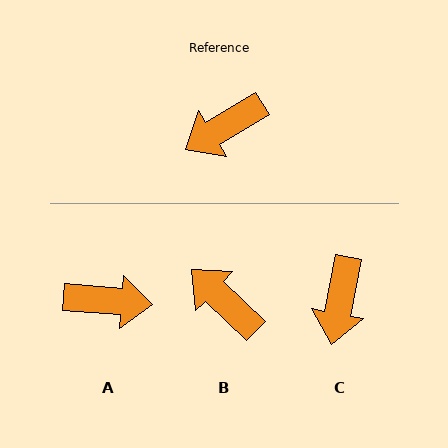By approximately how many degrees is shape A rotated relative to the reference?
Approximately 144 degrees counter-clockwise.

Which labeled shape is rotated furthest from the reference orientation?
A, about 144 degrees away.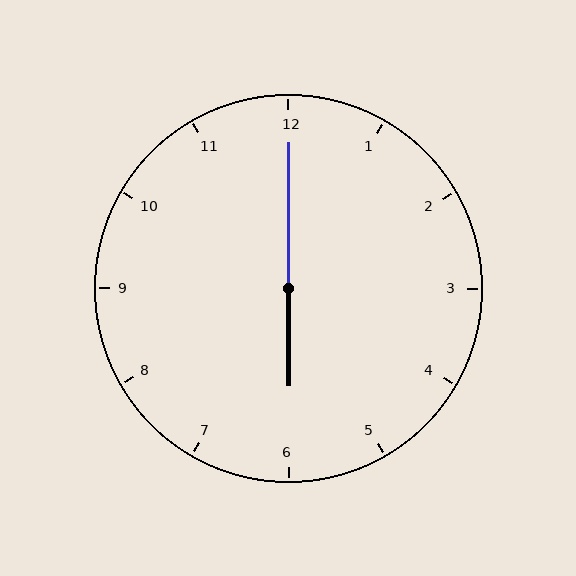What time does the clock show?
6:00.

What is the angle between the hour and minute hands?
Approximately 180 degrees.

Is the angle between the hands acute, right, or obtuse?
It is obtuse.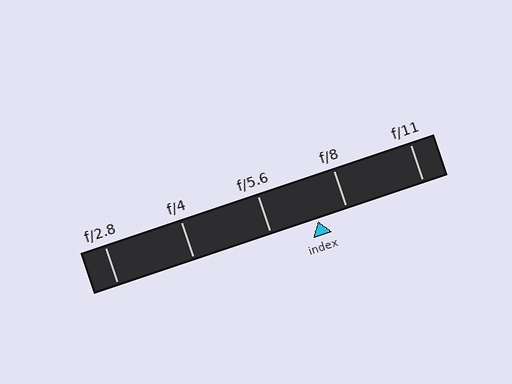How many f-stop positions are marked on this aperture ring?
There are 5 f-stop positions marked.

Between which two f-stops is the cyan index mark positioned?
The index mark is between f/5.6 and f/8.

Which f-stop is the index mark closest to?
The index mark is closest to f/8.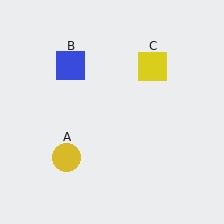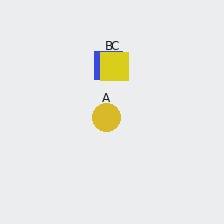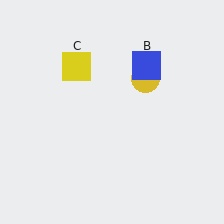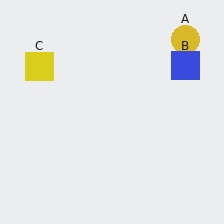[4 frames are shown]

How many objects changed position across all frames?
3 objects changed position: yellow circle (object A), blue square (object B), yellow square (object C).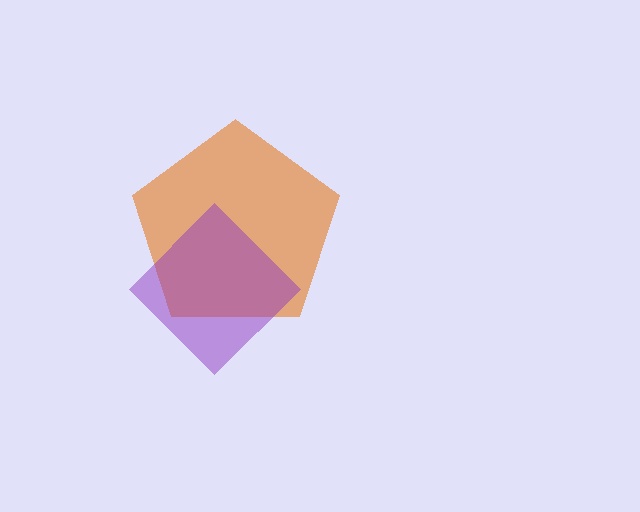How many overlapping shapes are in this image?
There are 2 overlapping shapes in the image.